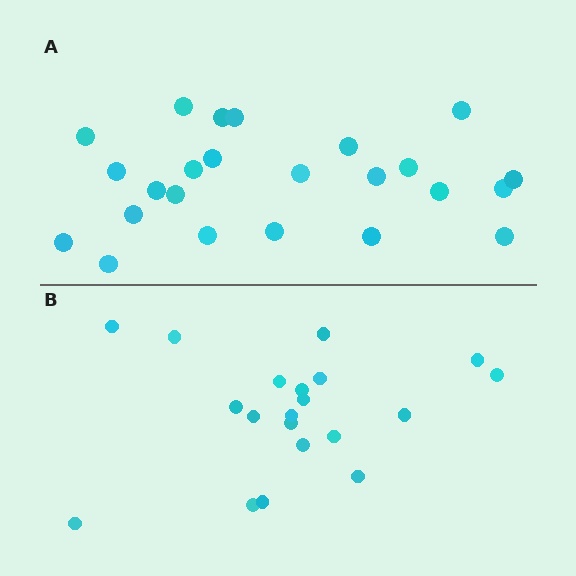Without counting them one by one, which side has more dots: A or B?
Region A (the top region) has more dots.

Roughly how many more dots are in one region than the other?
Region A has about 4 more dots than region B.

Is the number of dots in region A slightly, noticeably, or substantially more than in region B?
Region A has only slightly more — the two regions are fairly close. The ratio is roughly 1.2 to 1.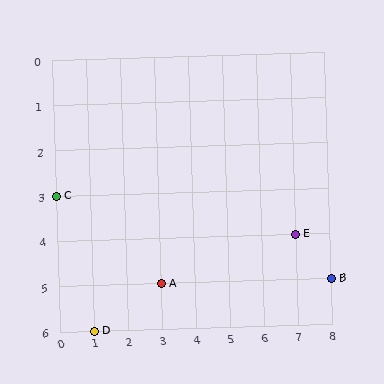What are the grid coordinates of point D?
Point D is at grid coordinates (1, 6).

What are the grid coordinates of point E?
Point E is at grid coordinates (7, 4).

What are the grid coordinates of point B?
Point B is at grid coordinates (8, 5).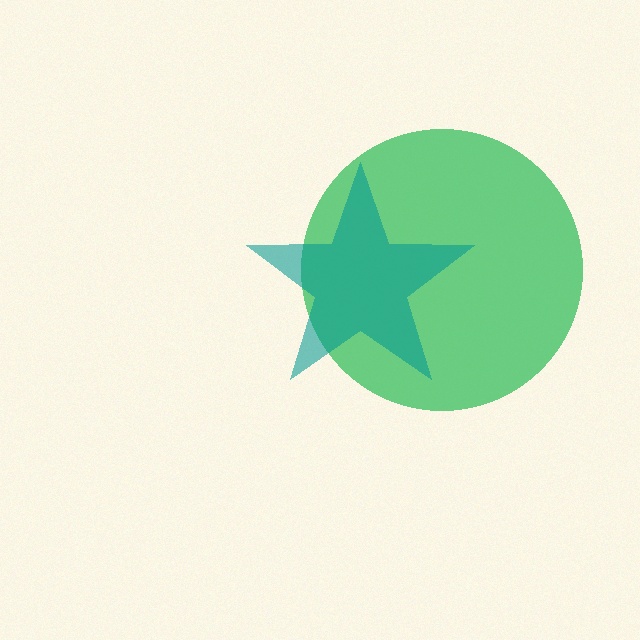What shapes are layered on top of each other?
The layered shapes are: a green circle, a teal star.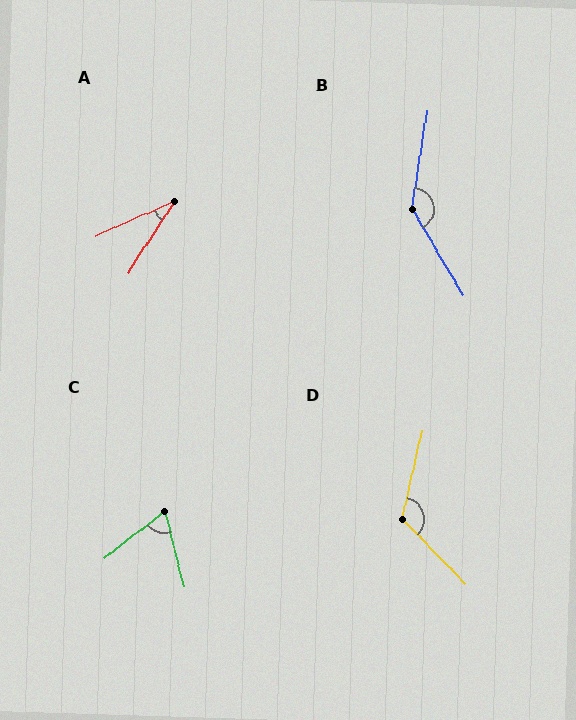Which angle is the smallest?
A, at approximately 33 degrees.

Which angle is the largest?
B, at approximately 140 degrees.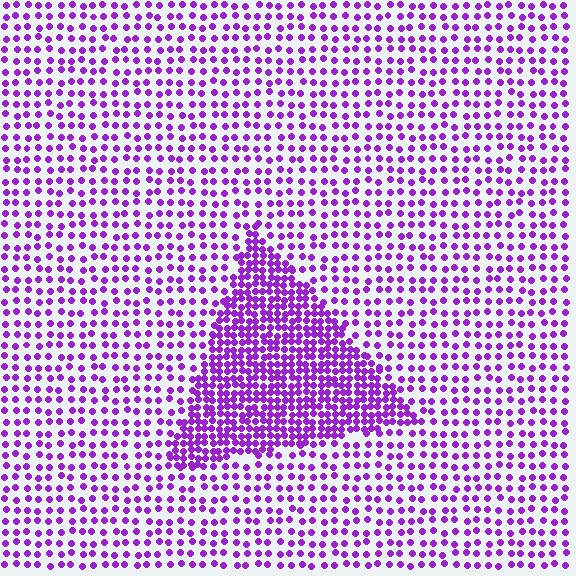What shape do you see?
I see a triangle.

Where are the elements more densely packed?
The elements are more densely packed inside the triangle boundary.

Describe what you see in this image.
The image contains small purple elements arranged at two different densities. A triangle-shaped region is visible where the elements are more densely packed than the surrounding area.